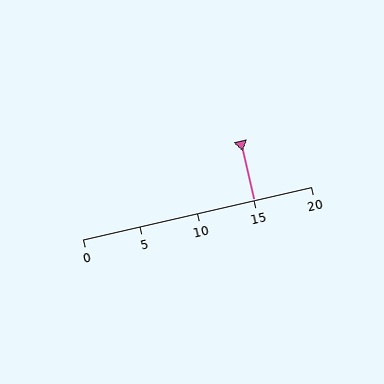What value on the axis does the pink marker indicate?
The marker indicates approximately 15.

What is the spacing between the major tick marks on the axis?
The major ticks are spaced 5 apart.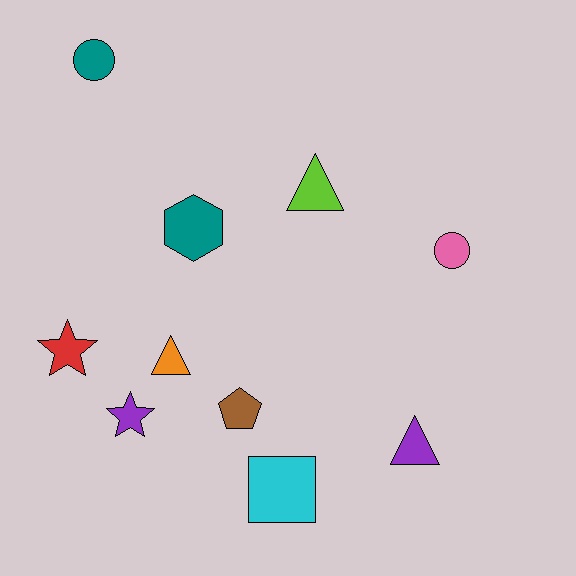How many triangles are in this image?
There are 3 triangles.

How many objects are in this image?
There are 10 objects.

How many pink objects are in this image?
There is 1 pink object.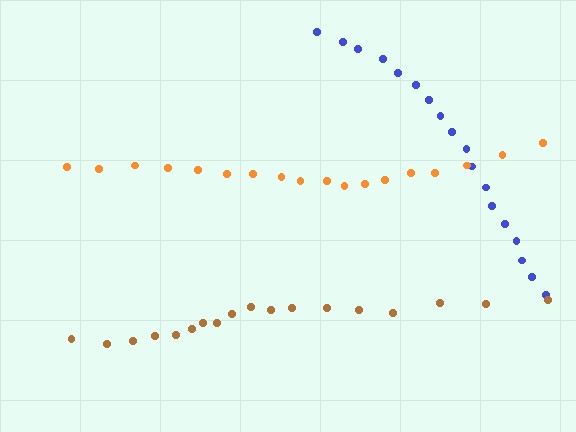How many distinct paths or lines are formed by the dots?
There are 3 distinct paths.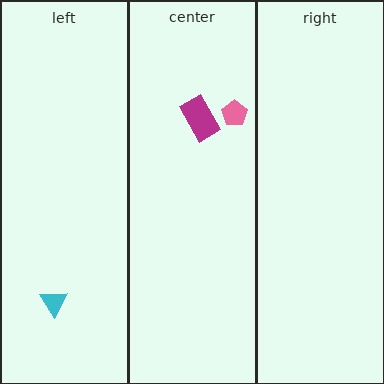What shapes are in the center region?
The magenta rectangle, the pink pentagon.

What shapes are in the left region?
The cyan triangle.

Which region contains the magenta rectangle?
The center region.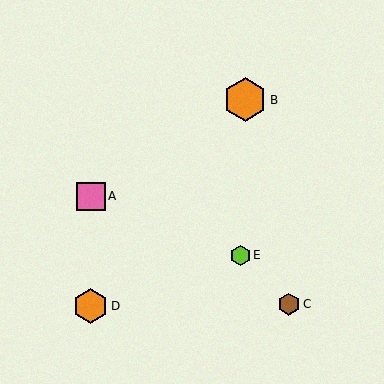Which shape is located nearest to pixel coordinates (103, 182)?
The pink square (labeled A) at (91, 196) is nearest to that location.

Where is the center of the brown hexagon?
The center of the brown hexagon is at (289, 304).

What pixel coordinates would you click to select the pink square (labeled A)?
Click at (91, 196) to select the pink square A.